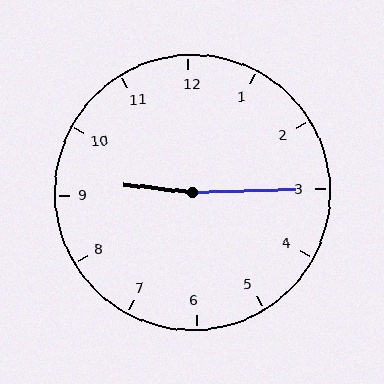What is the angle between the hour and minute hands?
Approximately 172 degrees.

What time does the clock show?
9:15.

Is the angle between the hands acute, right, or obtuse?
It is obtuse.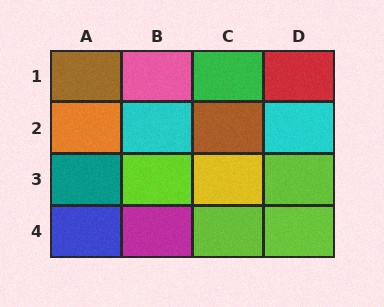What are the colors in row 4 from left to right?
Blue, magenta, lime, lime.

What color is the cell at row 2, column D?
Cyan.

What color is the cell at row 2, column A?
Orange.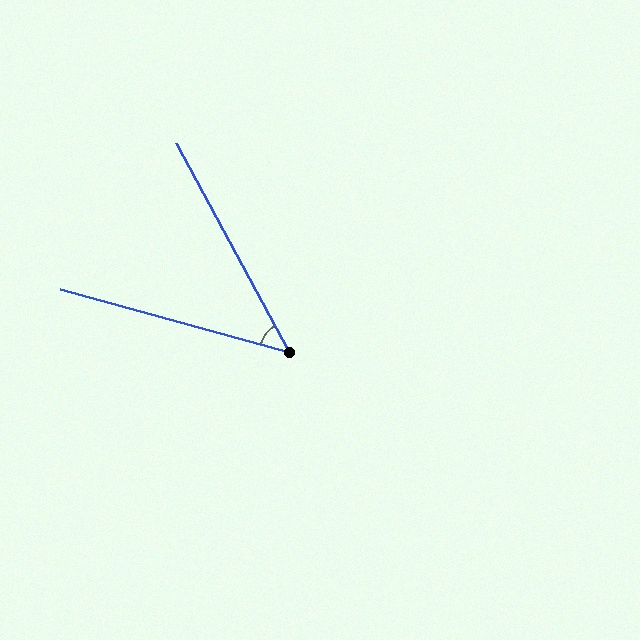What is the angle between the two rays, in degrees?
Approximately 46 degrees.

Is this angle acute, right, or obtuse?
It is acute.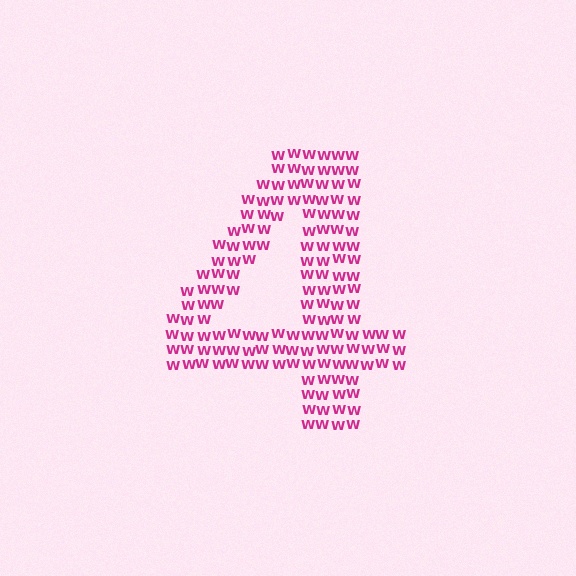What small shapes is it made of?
It is made of small letter W's.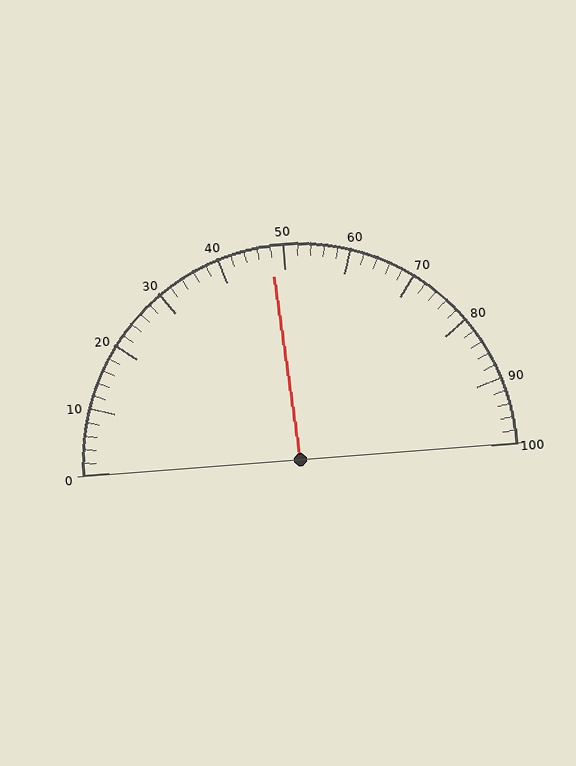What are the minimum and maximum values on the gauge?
The gauge ranges from 0 to 100.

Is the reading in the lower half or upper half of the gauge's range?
The reading is in the lower half of the range (0 to 100).